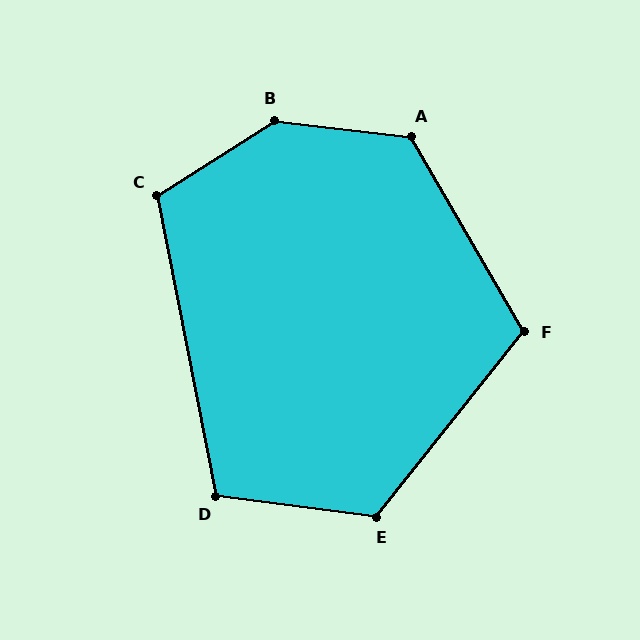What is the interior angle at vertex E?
Approximately 121 degrees (obtuse).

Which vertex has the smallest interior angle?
D, at approximately 108 degrees.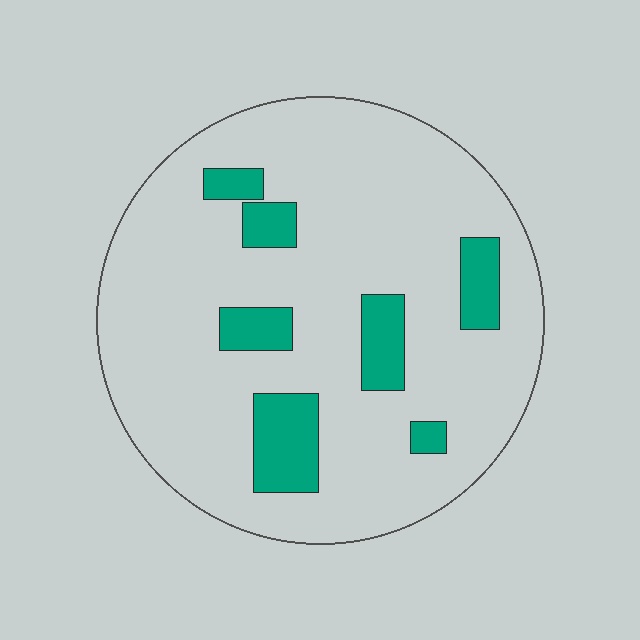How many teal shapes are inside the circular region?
7.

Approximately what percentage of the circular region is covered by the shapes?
Approximately 15%.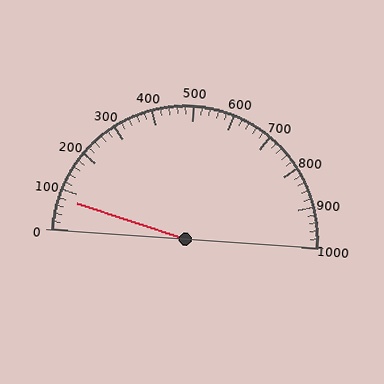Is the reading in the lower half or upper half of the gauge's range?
The reading is in the lower half of the range (0 to 1000).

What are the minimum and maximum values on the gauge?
The gauge ranges from 0 to 1000.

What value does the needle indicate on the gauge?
The needle indicates approximately 80.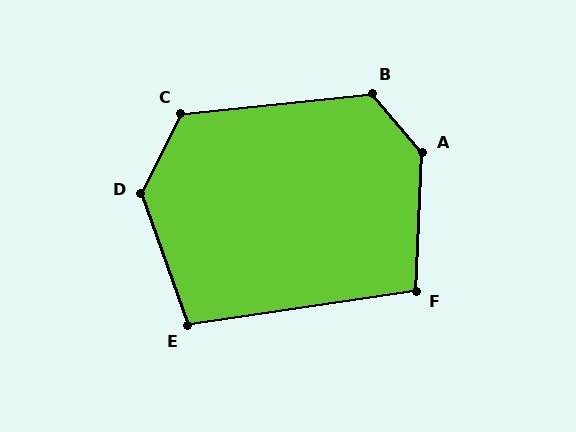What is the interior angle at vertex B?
Approximately 124 degrees (obtuse).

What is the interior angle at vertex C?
Approximately 122 degrees (obtuse).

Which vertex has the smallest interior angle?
E, at approximately 101 degrees.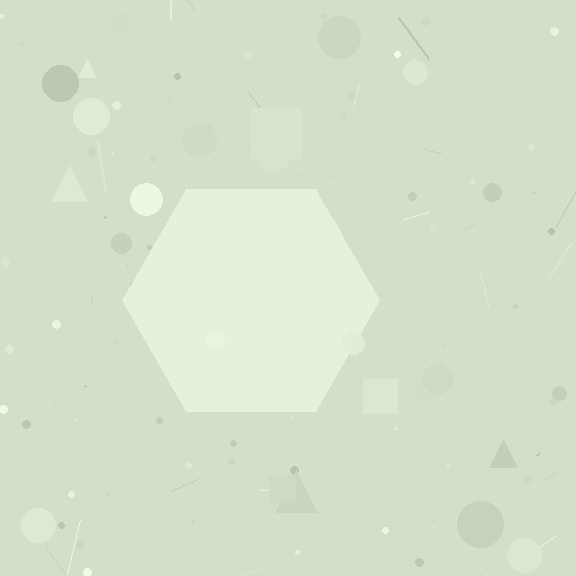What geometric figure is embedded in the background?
A hexagon is embedded in the background.